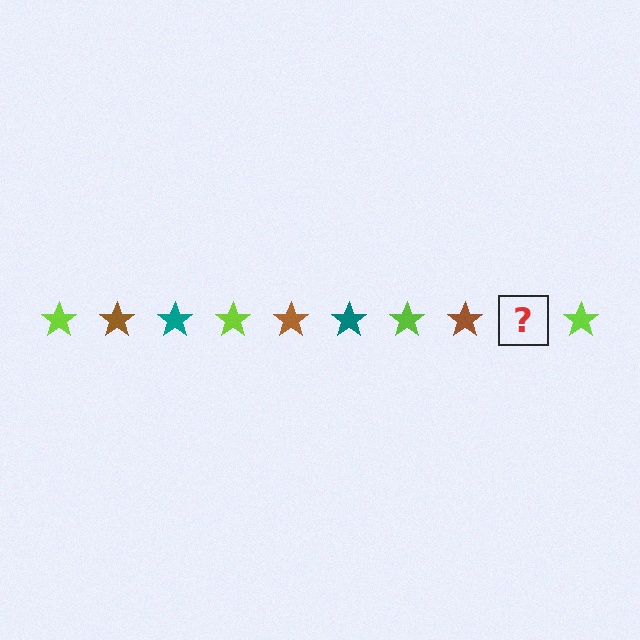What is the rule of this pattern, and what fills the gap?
The rule is that the pattern cycles through lime, brown, teal stars. The gap should be filled with a teal star.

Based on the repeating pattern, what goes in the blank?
The blank should be a teal star.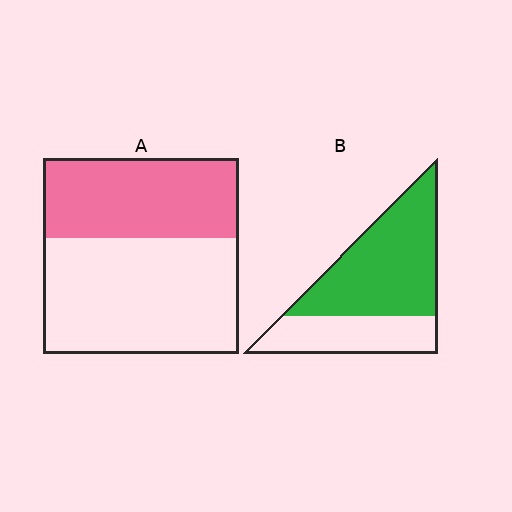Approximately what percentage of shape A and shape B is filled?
A is approximately 40% and B is approximately 65%.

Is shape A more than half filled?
No.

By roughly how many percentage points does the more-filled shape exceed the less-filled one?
By roughly 25 percentage points (B over A).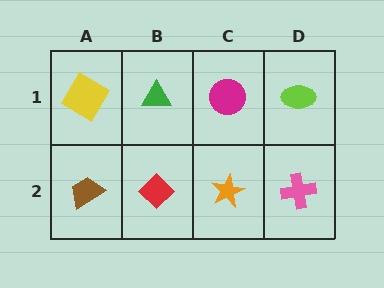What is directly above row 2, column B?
A green triangle.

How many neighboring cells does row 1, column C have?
3.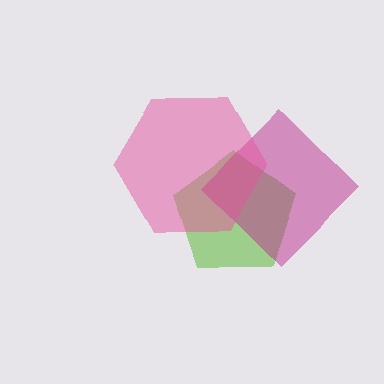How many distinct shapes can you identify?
There are 3 distinct shapes: a lime pentagon, a magenta diamond, a pink hexagon.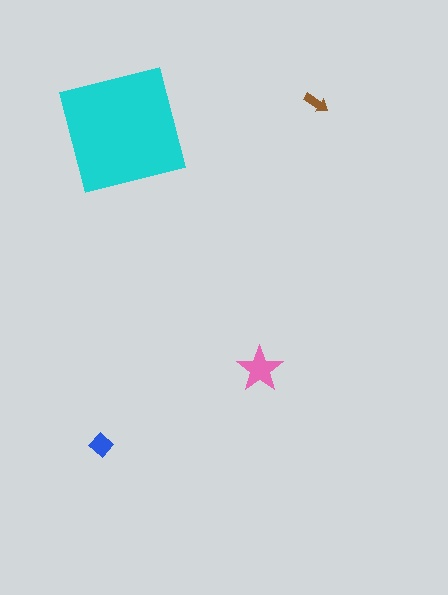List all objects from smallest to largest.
The brown arrow, the blue diamond, the pink star, the cyan square.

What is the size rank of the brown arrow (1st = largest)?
4th.